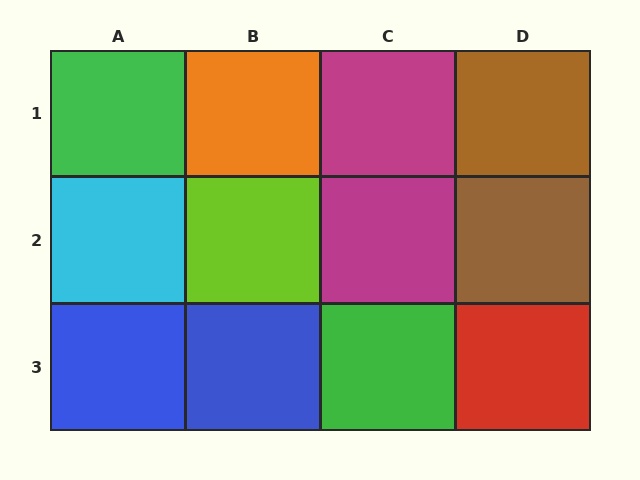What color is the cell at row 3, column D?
Red.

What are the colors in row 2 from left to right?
Cyan, lime, magenta, brown.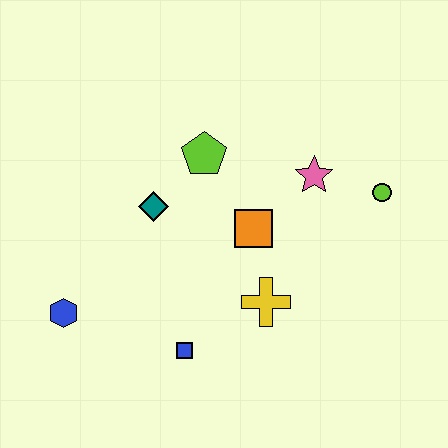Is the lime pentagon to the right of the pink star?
No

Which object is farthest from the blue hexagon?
The lime circle is farthest from the blue hexagon.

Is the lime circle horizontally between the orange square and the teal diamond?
No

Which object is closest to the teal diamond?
The lime pentagon is closest to the teal diamond.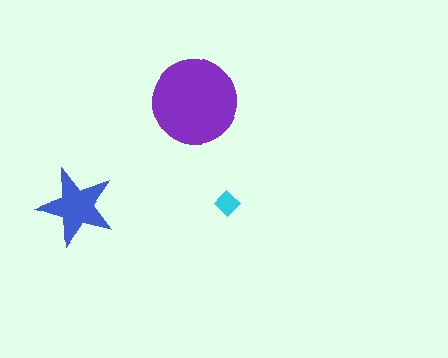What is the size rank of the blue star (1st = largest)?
2nd.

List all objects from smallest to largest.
The cyan diamond, the blue star, the purple circle.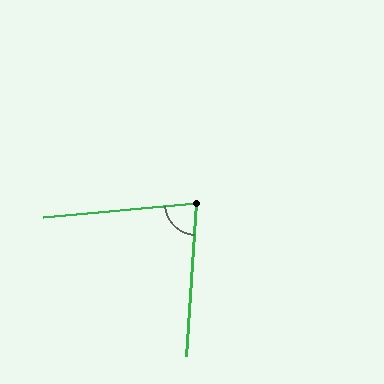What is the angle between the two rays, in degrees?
Approximately 81 degrees.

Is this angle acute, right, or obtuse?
It is acute.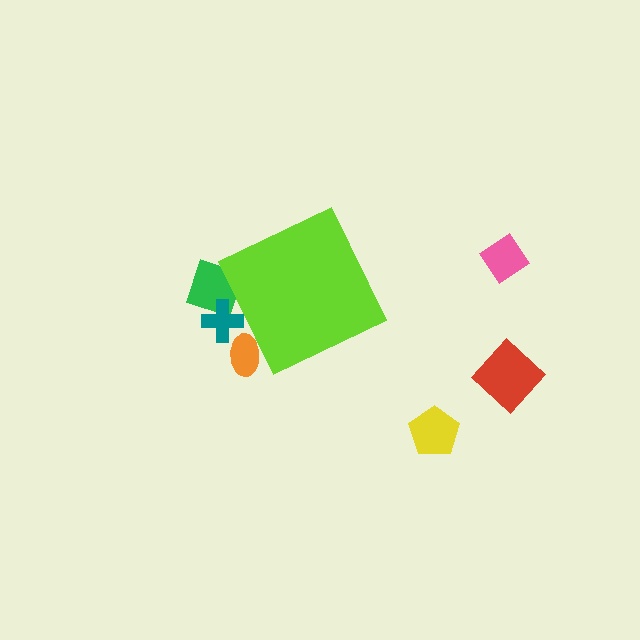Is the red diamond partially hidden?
No, the red diamond is fully visible.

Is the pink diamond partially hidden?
No, the pink diamond is fully visible.